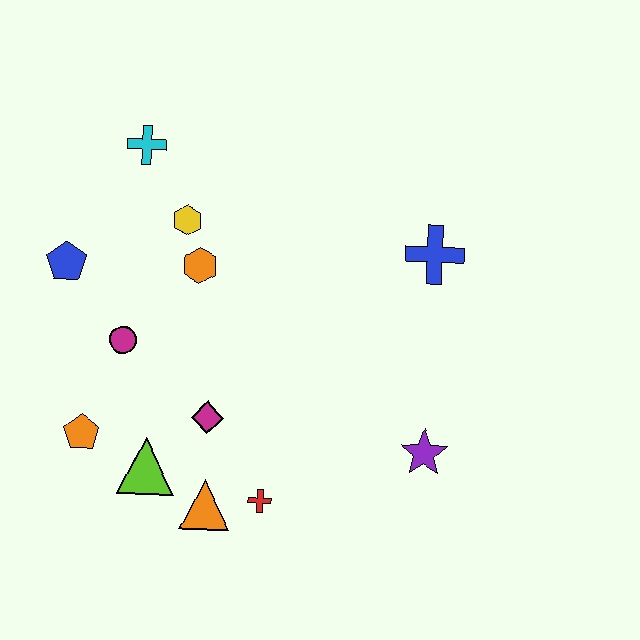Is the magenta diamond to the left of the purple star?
Yes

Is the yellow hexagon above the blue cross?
Yes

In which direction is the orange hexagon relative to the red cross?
The orange hexagon is above the red cross.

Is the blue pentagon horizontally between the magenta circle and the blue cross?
No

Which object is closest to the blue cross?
The purple star is closest to the blue cross.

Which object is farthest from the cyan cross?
The purple star is farthest from the cyan cross.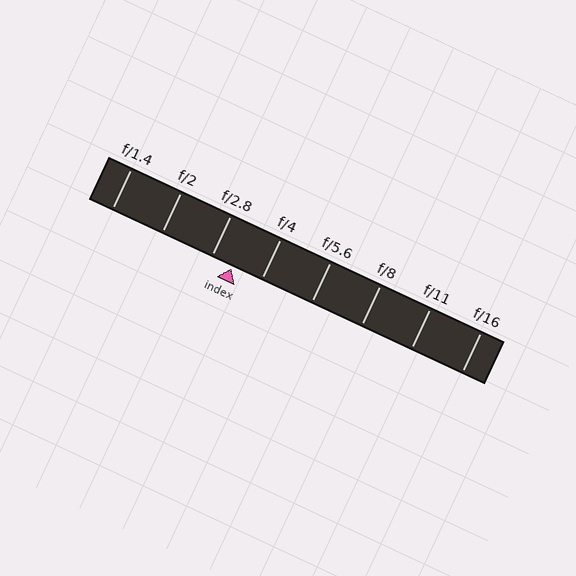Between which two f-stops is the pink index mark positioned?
The index mark is between f/2.8 and f/4.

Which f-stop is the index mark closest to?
The index mark is closest to f/2.8.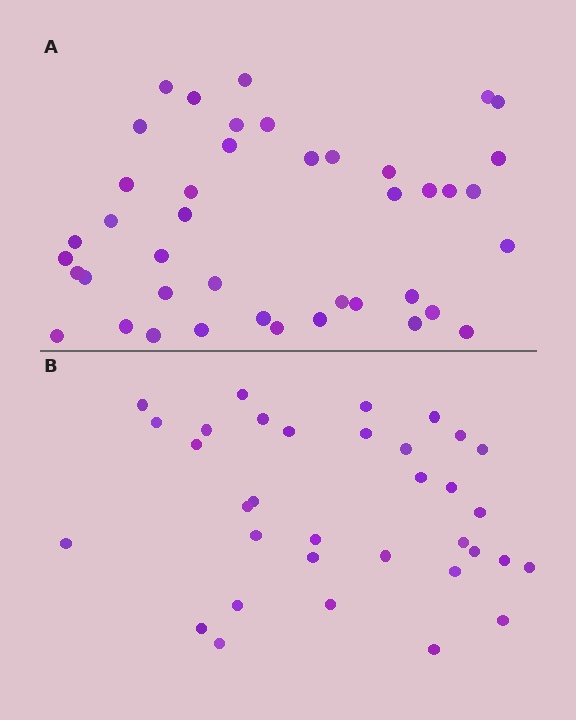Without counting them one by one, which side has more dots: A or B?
Region A (the top region) has more dots.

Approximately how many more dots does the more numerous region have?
Region A has roughly 8 or so more dots than region B.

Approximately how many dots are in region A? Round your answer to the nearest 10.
About 40 dots. (The exact count is 42, which rounds to 40.)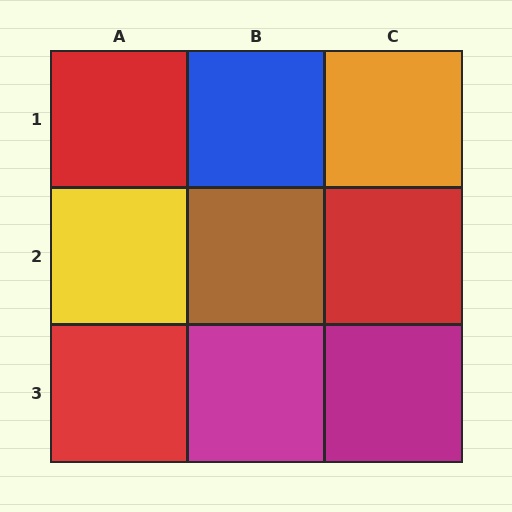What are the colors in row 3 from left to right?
Red, magenta, magenta.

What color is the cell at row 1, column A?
Red.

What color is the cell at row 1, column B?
Blue.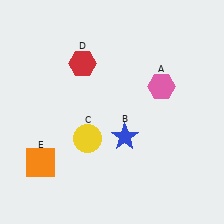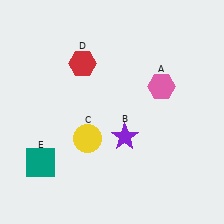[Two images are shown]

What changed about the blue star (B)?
In Image 1, B is blue. In Image 2, it changed to purple.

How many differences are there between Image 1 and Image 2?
There are 2 differences between the two images.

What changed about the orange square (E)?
In Image 1, E is orange. In Image 2, it changed to teal.